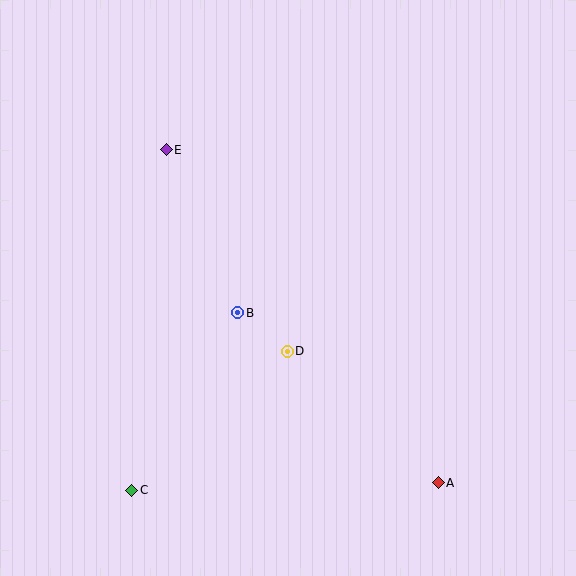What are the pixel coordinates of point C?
Point C is at (132, 490).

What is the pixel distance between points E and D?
The distance between E and D is 235 pixels.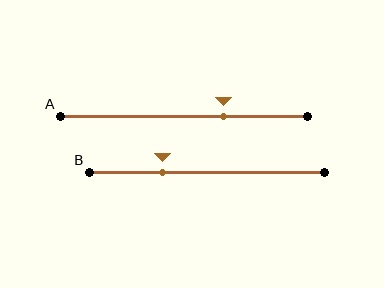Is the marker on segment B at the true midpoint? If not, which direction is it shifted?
No, the marker on segment B is shifted to the left by about 19% of the segment length.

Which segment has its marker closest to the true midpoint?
Segment A has its marker closest to the true midpoint.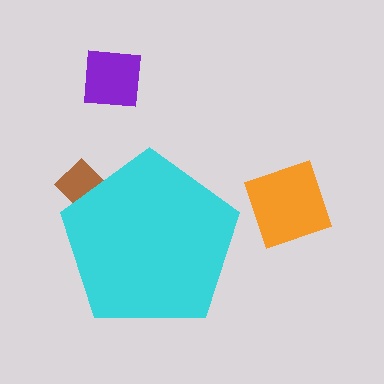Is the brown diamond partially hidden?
Yes, the brown diamond is partially hidden behind the cyan pentagon.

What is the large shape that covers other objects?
A cyan pentagon.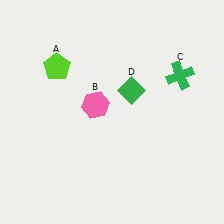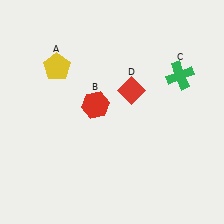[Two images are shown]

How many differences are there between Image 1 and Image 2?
There are 3 differences between the two images.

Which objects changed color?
A changed from lime to yellow. B changed from pink to red. D changed from green to red.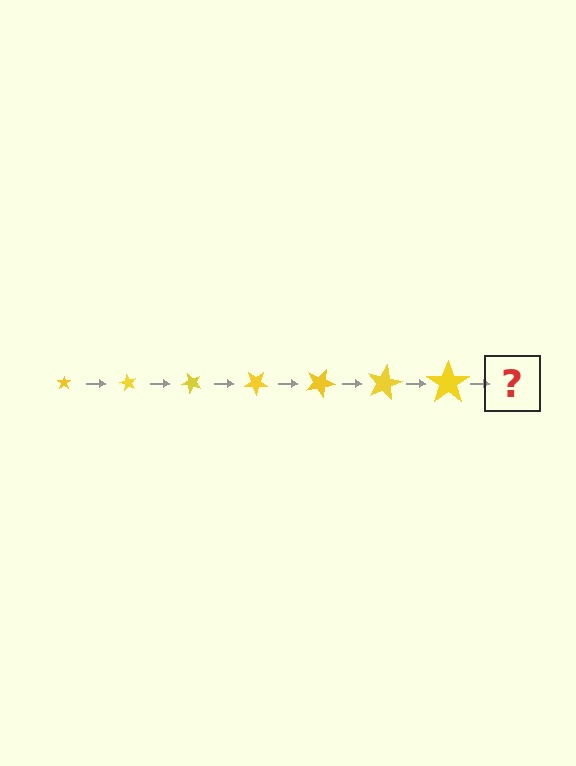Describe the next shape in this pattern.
It should be a star, larger than the previous one and rotated 420 degrees from the start.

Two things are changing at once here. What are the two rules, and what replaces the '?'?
The two rules are that the star grows larger each step and it rotates 60 degrees each step. The '?' should be a star, larger than the previous one and rotated 420 degrees from the start.